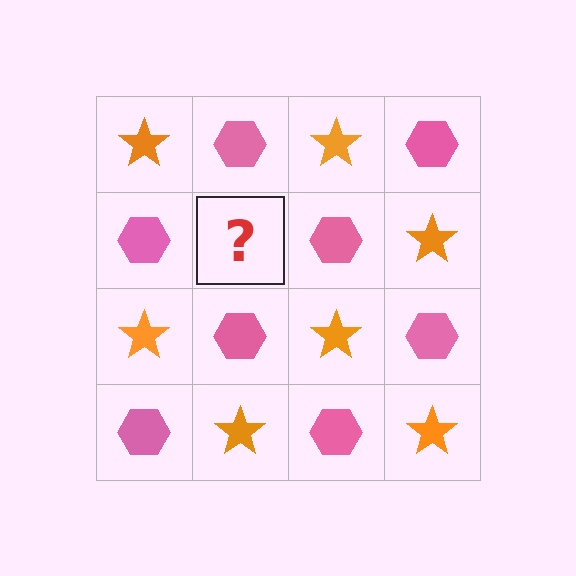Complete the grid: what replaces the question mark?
The question mark should be replaced with an orange star.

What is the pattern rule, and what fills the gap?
The rule is that it alternates orange star and pink hexagon in a checkerboard pattern. The gap should be filled with an orange star.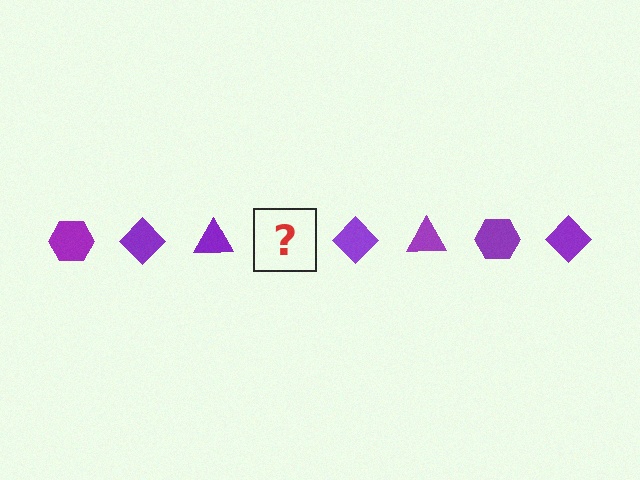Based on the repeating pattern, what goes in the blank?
The blank should be a purple hexagon.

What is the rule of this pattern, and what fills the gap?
The rule is that the pattern cycles through hexagon, diamond, triangle shapes in purple. The gap should be filled with a purple hexagon.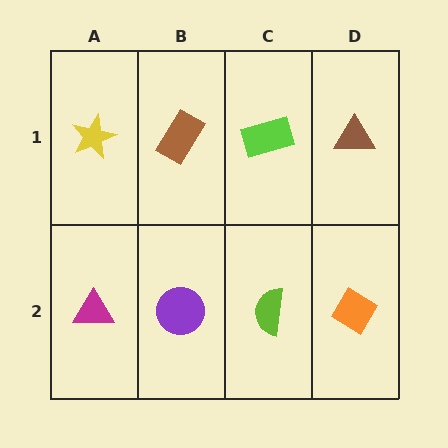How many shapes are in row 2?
4 shapes.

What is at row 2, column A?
A magenta triangle.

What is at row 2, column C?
A lime semicircle.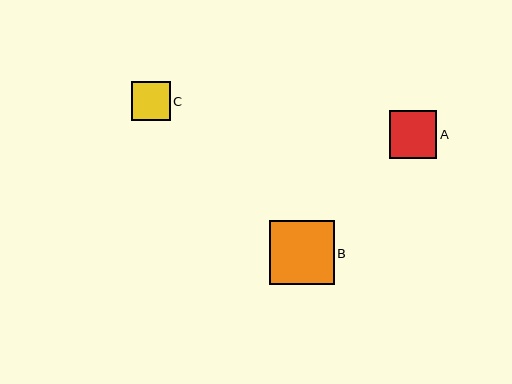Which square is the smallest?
Square C is the smallest with a size of approximately 39 pixels.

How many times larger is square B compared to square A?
Square B is approximately 1.3 times the size of square A.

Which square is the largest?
Square B is the largest with a size of approximately 64 pixels.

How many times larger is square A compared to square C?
Square A is approximately 1.2 times the size of square C.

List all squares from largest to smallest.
From largest to smallest: B, A, C.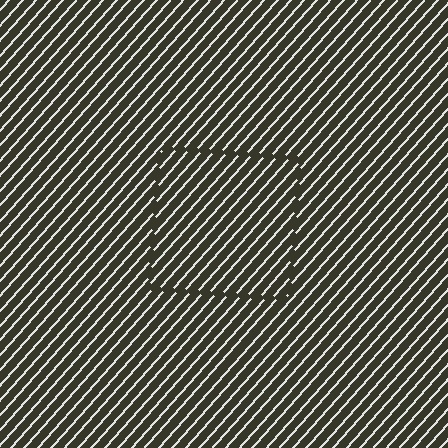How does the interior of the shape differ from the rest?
The interior of the shape contains the same grating, shifted by half a period — the contour is defined by the phase discontinuity where line-ends from the inner and outer gratings abut.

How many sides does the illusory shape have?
4 sides — the line-ends trace a square.